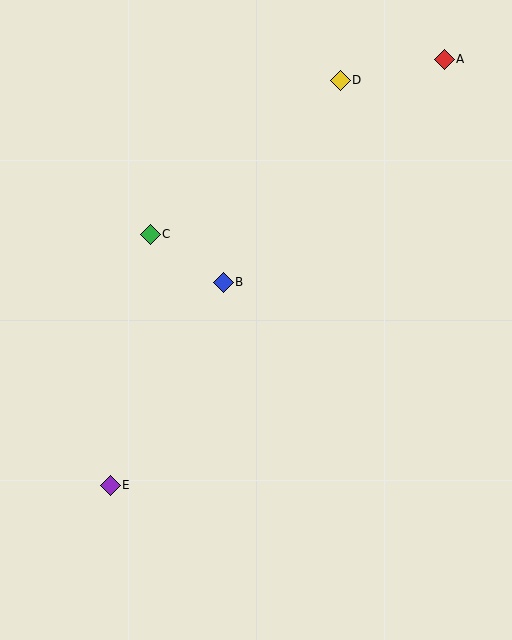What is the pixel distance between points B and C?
The distance between B and C is 87 pixels.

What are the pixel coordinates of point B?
Point B is at (223, 282).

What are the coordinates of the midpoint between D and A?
The midpoint between D and A is at (392, 70).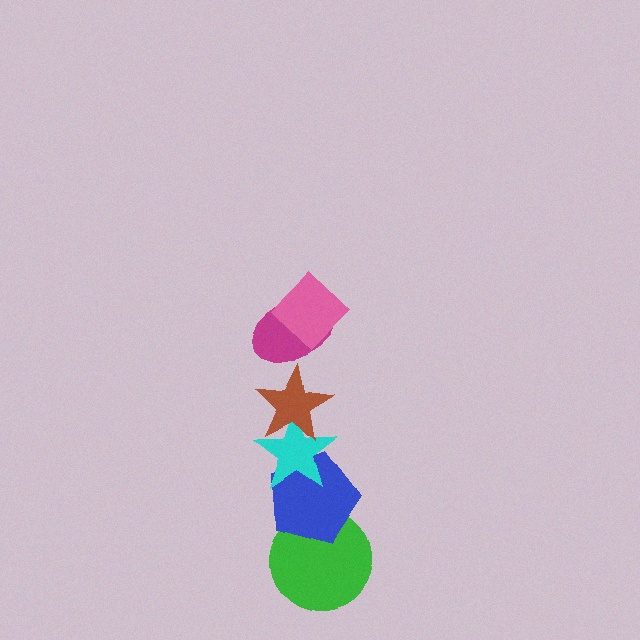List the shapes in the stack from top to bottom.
From top to bottom: the pink diamond, the magenta ellipse, the brown star, the cyan star, the blue pentagon, the green circle.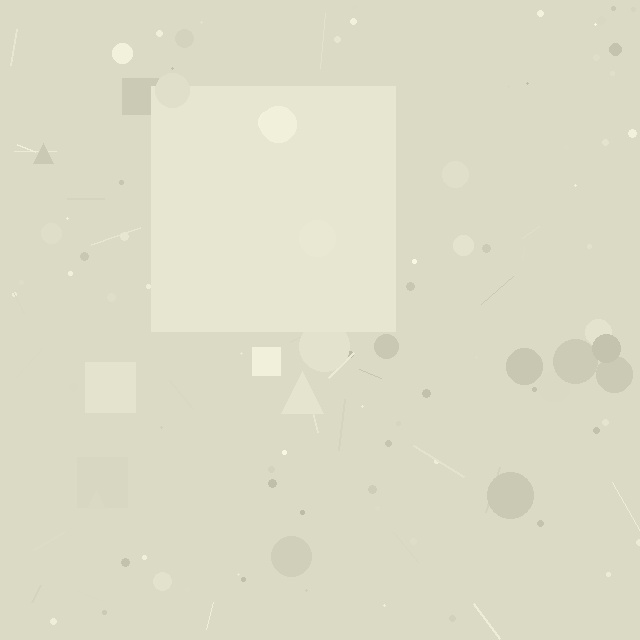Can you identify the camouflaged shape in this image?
The camouflaged shape is a square.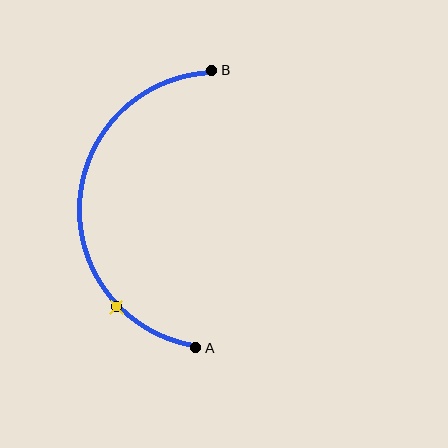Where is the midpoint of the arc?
The arc midpoint is the point on the curve farthest from the straight line joining A and B. It sits to the left of that line.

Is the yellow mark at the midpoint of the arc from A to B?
No. The yellow mark lies on the arc but is closer to endpoint A. The arc midpoint would be at the point on the curve equidistant along the arc from both A and B.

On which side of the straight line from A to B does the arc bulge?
The arc bulges to the left of the straight line connecting A and B.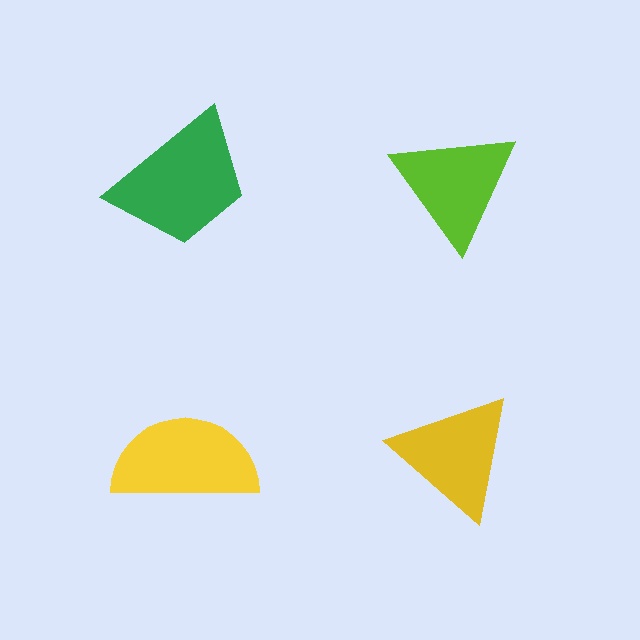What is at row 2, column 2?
A yellow triangle.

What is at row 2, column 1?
A yellow semicircle.